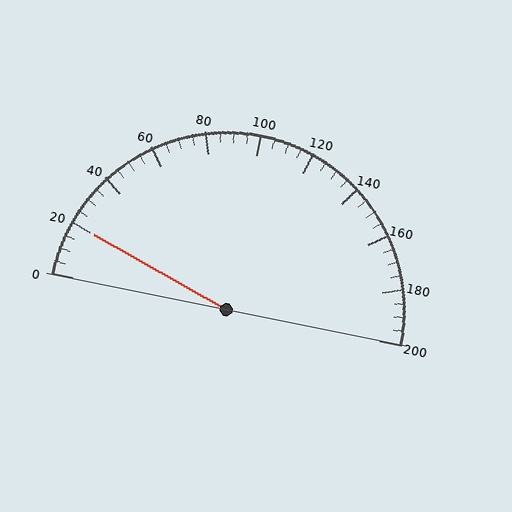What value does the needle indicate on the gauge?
The needle indicates approximately 20.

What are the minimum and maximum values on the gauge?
The gauge ranges from 0 to 200.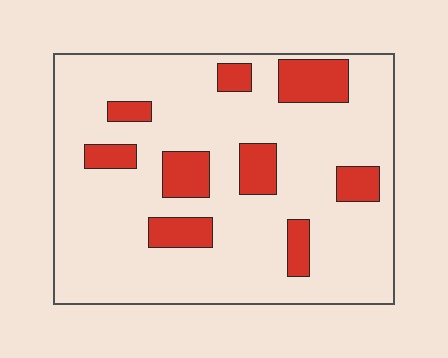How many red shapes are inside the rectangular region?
9.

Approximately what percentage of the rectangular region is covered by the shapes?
Approximately 20%.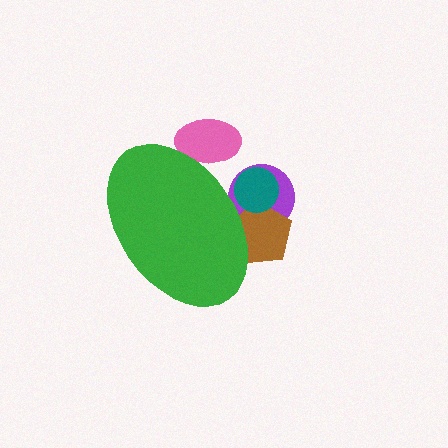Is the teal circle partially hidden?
Yes, the teal circle is partially hidden behind the green ellipse.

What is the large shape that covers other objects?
A green ellipse.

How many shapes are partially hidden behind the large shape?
4 shapes are partially hidden.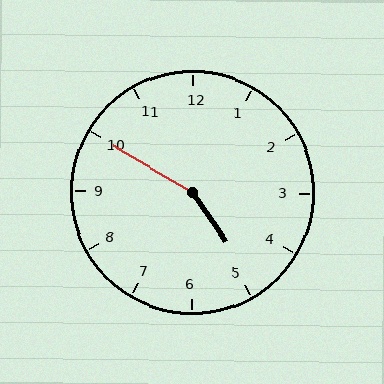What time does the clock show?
4:50.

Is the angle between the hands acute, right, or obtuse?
It is obtuse.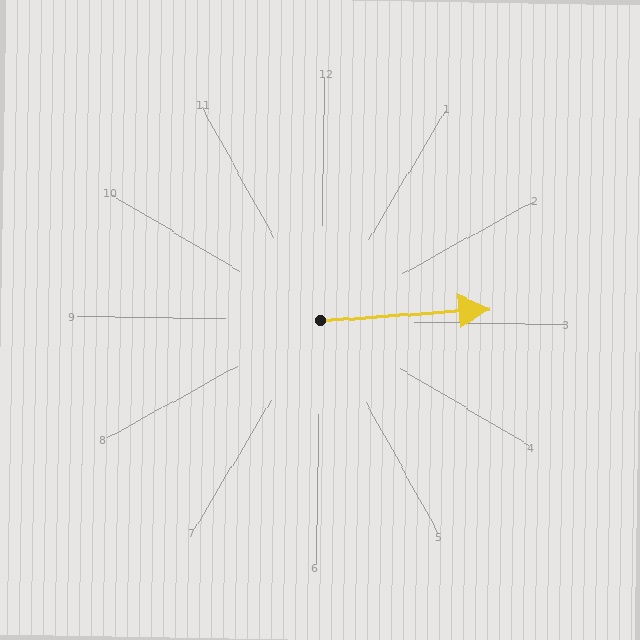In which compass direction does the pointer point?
East.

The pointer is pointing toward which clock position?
Roughly 3 o'clock.